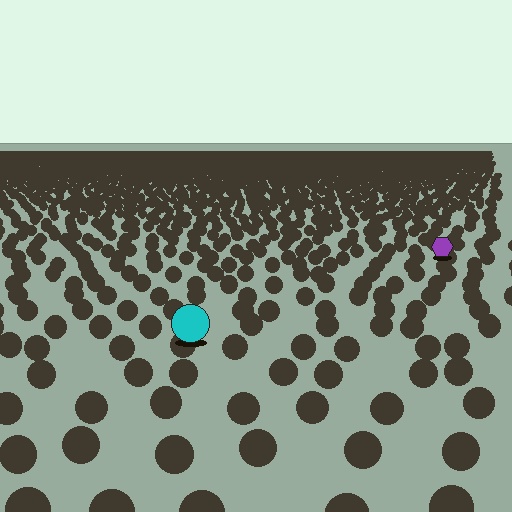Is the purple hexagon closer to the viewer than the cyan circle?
No. The cyan circle is closer — you can tell from the texture gradient: the ground texture is coarser near it.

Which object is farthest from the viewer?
The purple hexagon is farthest from the viewer. It appears smaller and the ground texture around it is denser.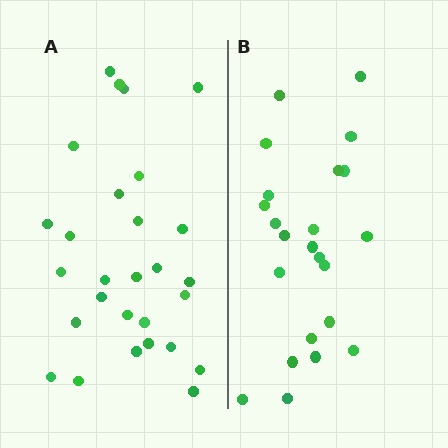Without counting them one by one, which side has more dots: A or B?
Region A (the left region) has more dots.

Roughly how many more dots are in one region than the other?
Region A has about 5 more dots than region B.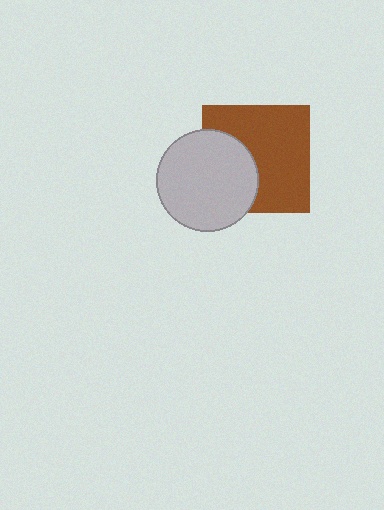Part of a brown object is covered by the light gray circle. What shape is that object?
It is a square.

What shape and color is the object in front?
The object in front is a light gray circle.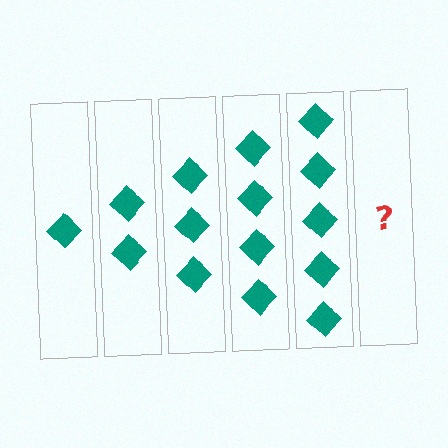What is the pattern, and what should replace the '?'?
The pattern is that each step adds one more diamond. The '?' should be 6 diamonds.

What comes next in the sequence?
The next element should be 6 diamonds.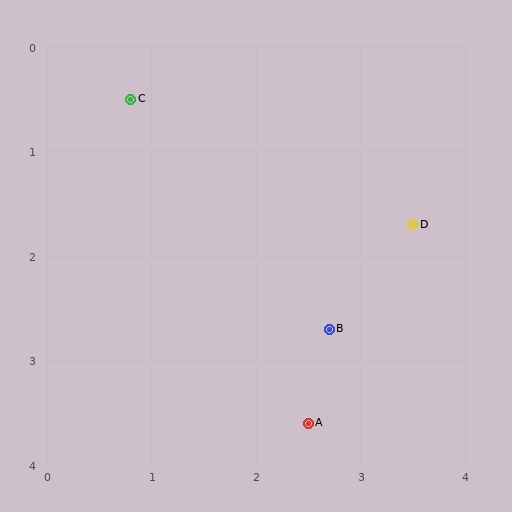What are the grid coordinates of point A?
Point A is at approximately (2.5, 3.6).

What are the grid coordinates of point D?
Point D is at approximately (3.5, 1.7).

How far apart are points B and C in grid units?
Points B and C are about 2.9 grid units apart.